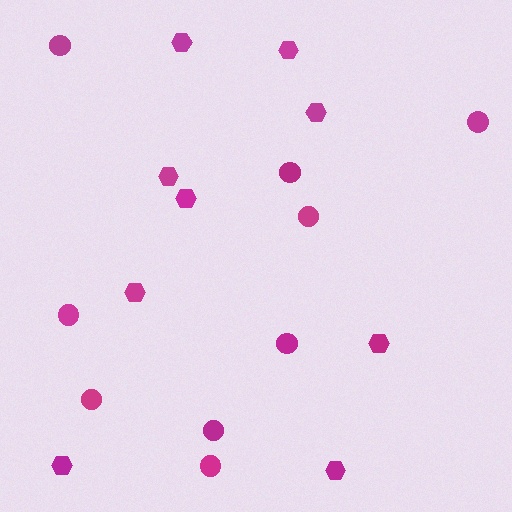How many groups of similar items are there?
There are 2 groups: one group of hexagons (9) and one group of circles (9).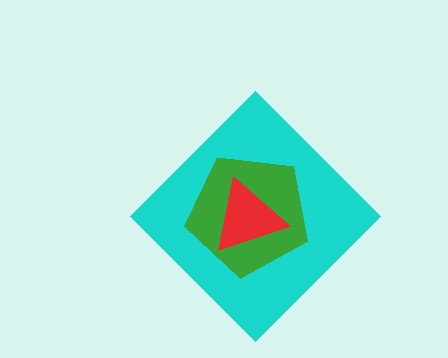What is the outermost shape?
The cyan diamond.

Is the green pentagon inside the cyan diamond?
Yes.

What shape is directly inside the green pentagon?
The red triangle.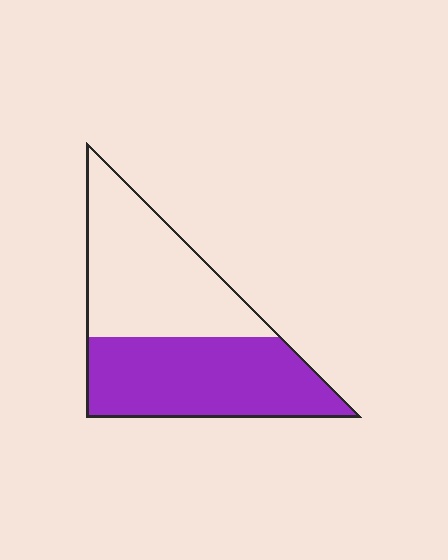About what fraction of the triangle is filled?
About one half (1/2).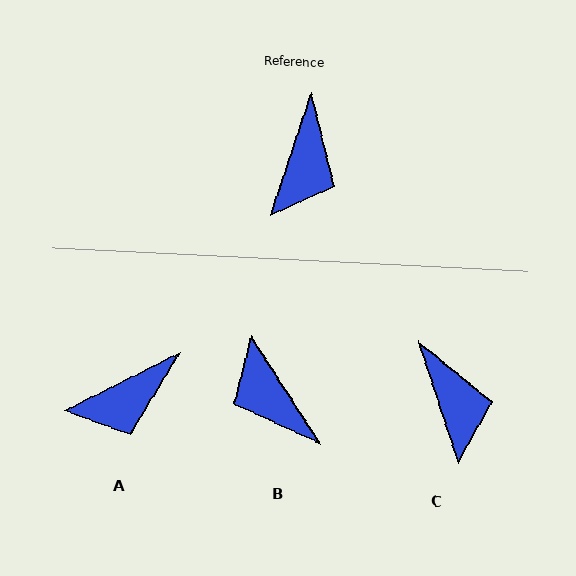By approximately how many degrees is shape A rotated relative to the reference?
Approximately 45 degrees clockwise.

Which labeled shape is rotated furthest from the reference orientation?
B, about 129 degrees away.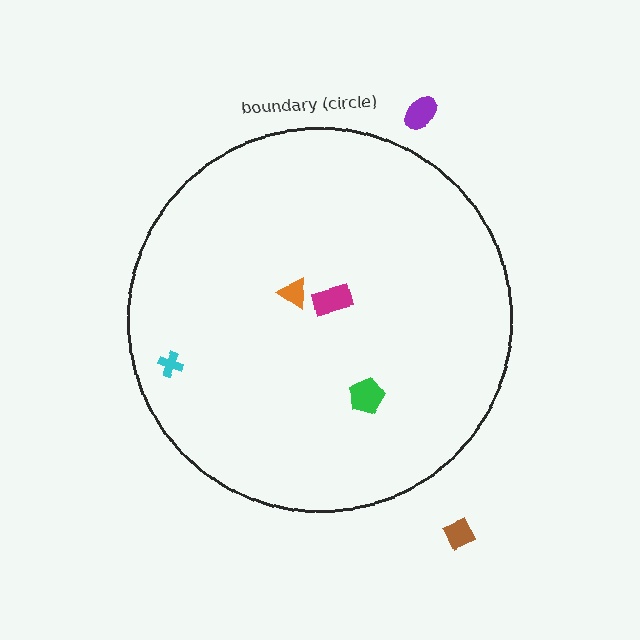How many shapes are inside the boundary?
4 inside, 2 outside.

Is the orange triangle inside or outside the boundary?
Inside.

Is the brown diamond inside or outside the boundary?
Outside.